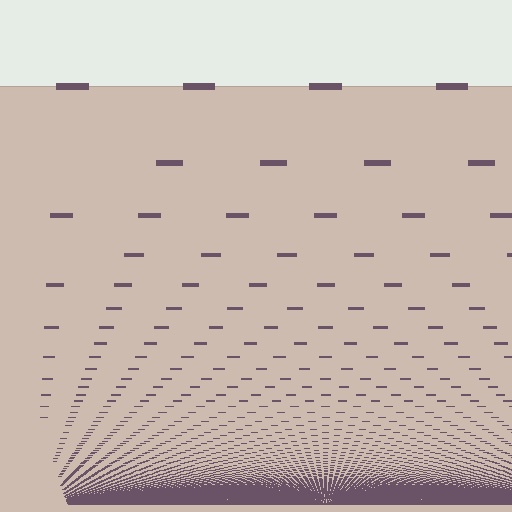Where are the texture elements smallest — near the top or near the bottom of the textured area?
Near the bottom.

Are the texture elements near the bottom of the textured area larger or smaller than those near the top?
Smaller. The gradient is inverted — elements near the bottom are smaller and denser.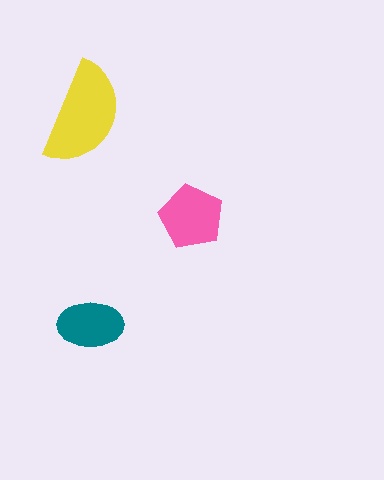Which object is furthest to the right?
The pink pentagon is rightmost.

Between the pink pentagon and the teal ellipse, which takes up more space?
The pink pentagon.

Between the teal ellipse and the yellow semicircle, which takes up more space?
The yellow semicircle.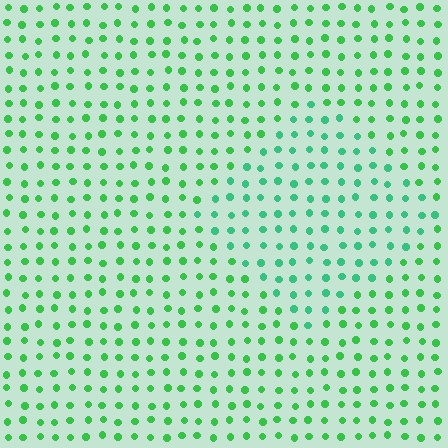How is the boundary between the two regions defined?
The boundary is defined purely by a slight shift in hue (about 24 degrees). Spacing, size, and orientation are identical on both sides.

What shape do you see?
I see a diamond.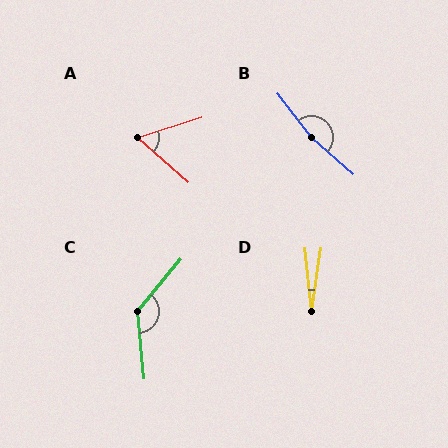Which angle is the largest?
B, at approximately 169 degrees.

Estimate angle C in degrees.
Approximately 135 degrees.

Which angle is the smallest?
D, at approximately 15 degrees.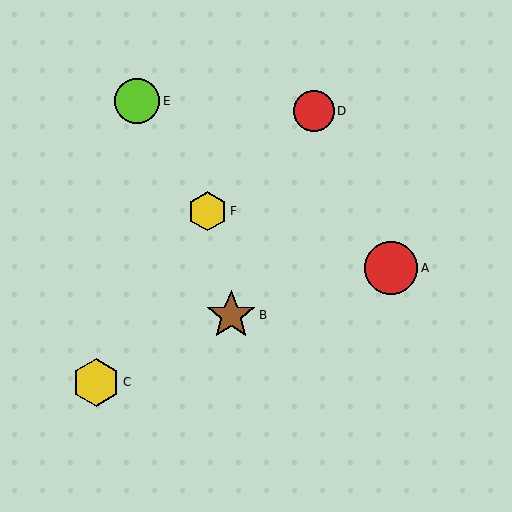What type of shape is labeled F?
Shape F is a yellow hexagon.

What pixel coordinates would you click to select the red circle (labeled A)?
Click at (391, 268) to select the red circle A.